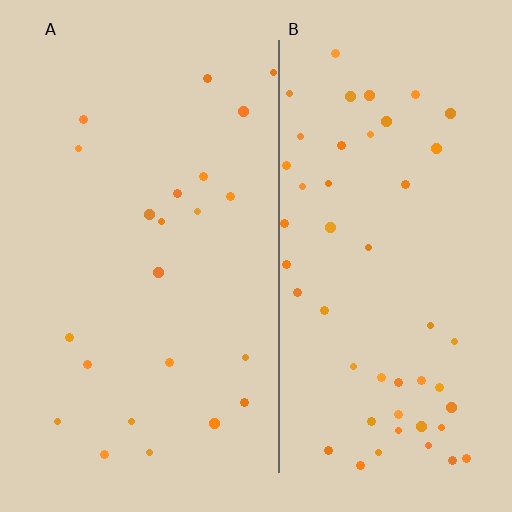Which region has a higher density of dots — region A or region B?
B (the right).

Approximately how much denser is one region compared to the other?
Approximately 2.3× — region B over region A.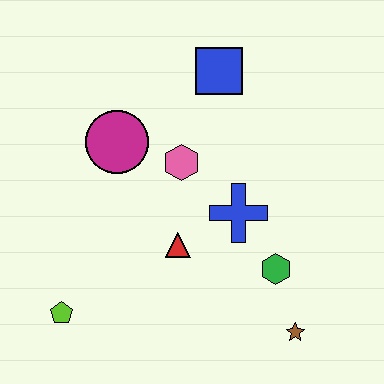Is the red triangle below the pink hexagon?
Yes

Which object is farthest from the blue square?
The lime pentagon is farthest from the blue square.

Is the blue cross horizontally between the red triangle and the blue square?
No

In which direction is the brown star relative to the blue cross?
The brown star is below the blue cross.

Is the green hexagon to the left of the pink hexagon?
No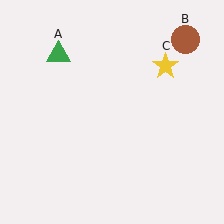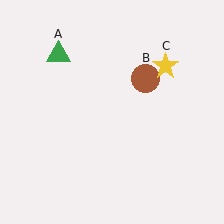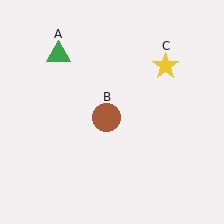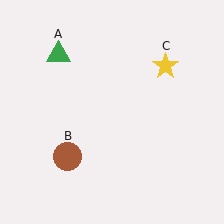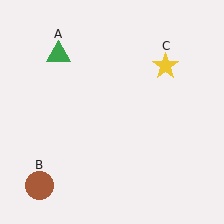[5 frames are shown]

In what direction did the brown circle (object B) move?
The brown circle (object B) moved down and to the left.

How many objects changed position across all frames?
1 object changed position: brown circle (object B).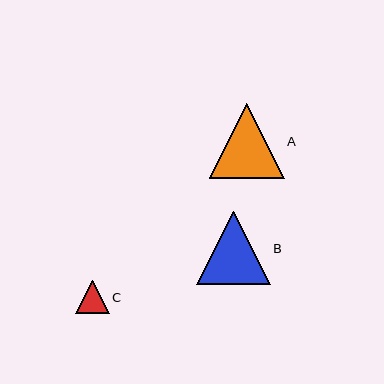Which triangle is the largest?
Triangle A is the largest with a size of approximately 75 pixels.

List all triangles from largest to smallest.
From largest to smallest: A, B, C.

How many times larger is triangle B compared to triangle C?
Triangle B is approximately 2.2 times the size of triangle C.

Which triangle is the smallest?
Triangle C is the smallest with a size of approximately 33 pixels.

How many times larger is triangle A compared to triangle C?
Triangle A is approximately 2.2 times the size of triangle C.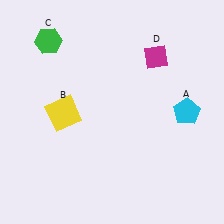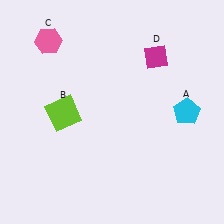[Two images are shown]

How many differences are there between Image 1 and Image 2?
There are 2 differences between the two images.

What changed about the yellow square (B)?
In Image 1, B is yellow. In Image 2, it changed to lime.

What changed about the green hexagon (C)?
In Image 1, C is green. In Image 2, it changed to pink.